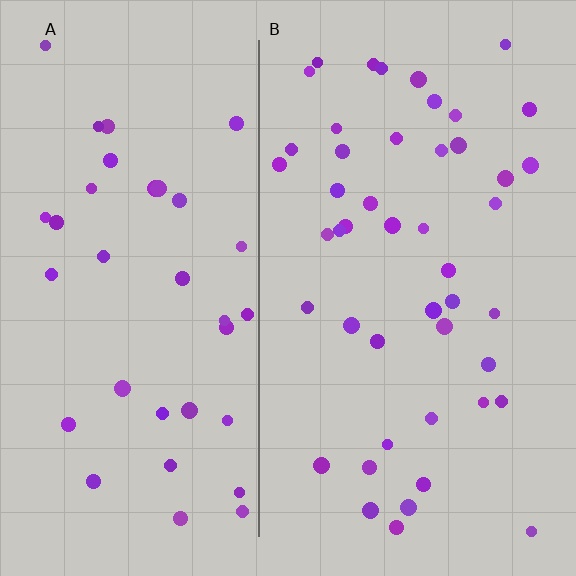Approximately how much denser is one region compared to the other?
Approximately 1.3× — region B over region A.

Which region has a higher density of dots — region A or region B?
B (the right).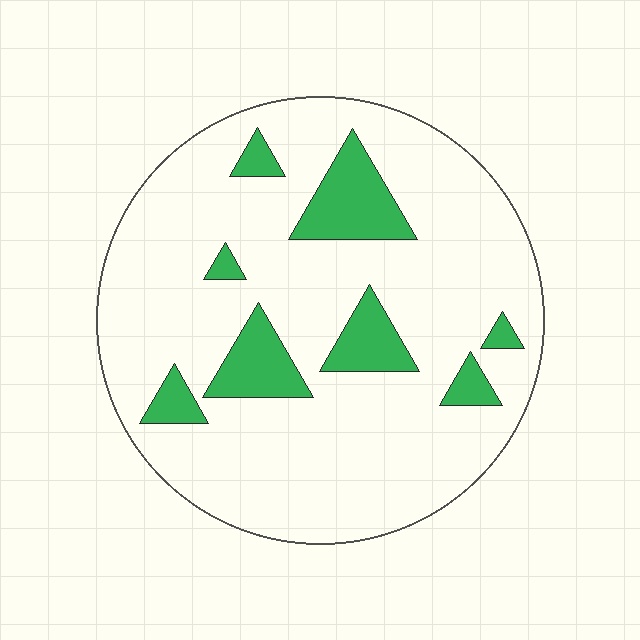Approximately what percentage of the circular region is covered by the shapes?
Approximately 15%.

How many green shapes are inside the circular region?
8.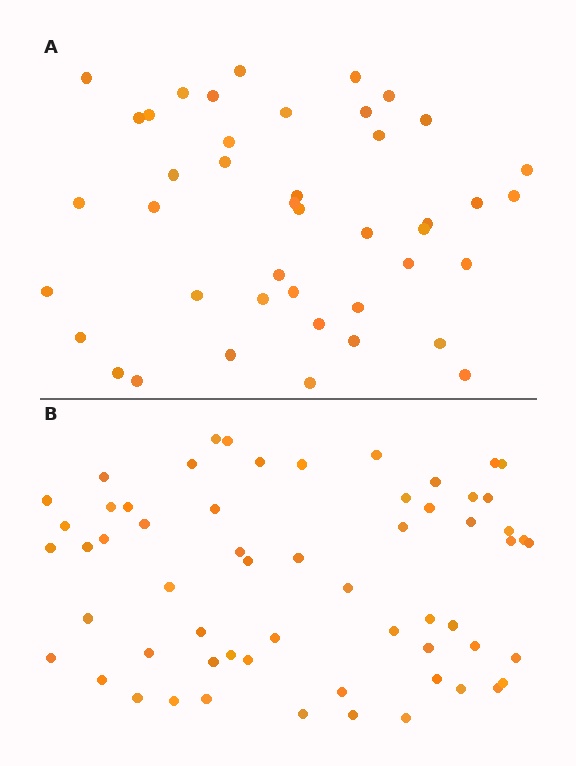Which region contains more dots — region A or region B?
Region B (the bottom region) has more dots.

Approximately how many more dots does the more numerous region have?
Region B has approximately 15 more dots than region A.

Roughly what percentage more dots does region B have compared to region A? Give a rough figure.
About 40% more.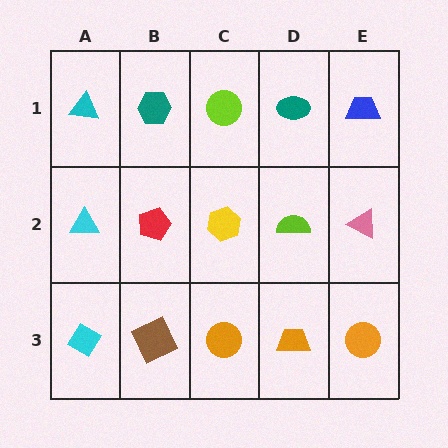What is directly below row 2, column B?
A brown square.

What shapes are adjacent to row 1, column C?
A yellow hexagon (row 2, column C), a teal hexagon (row 1, column B), a teal ellipse (row 1, column D).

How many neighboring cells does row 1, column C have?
3.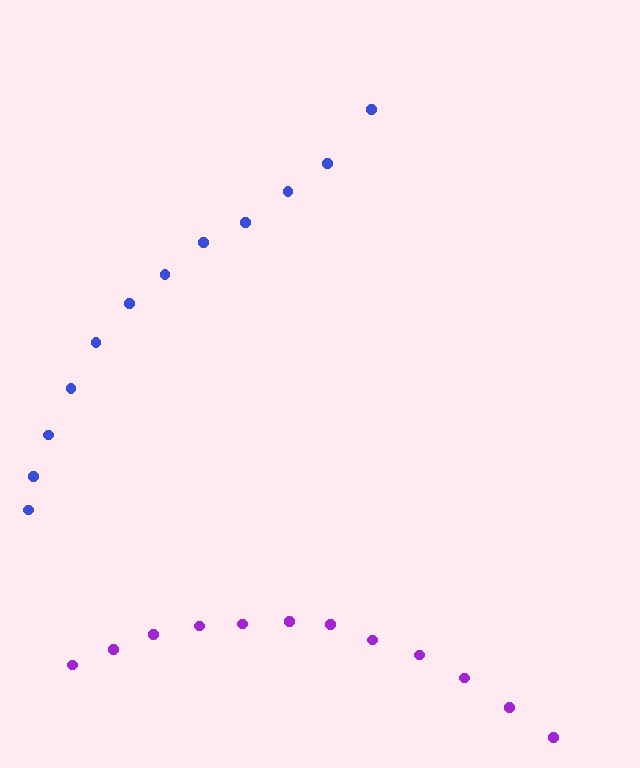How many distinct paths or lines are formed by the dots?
There are 2 distinct paths.